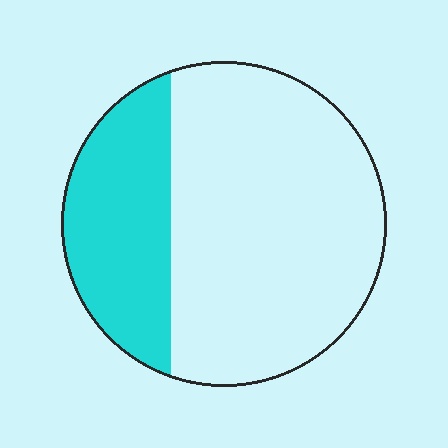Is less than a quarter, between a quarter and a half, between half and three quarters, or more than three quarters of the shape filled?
Between a quarter and a half.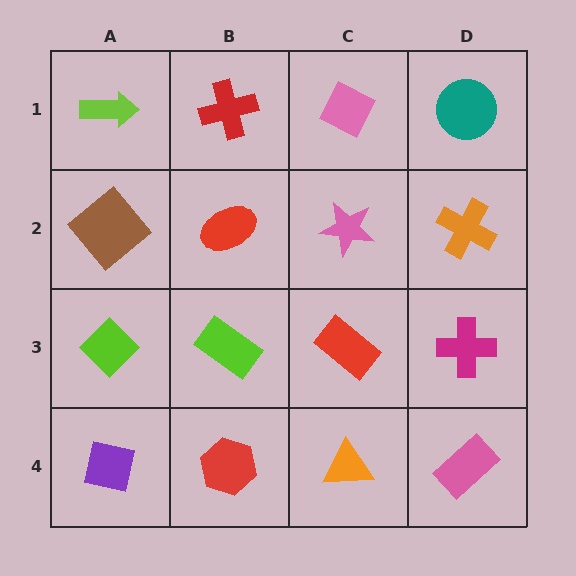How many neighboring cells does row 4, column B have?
3.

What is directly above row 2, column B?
A red cross.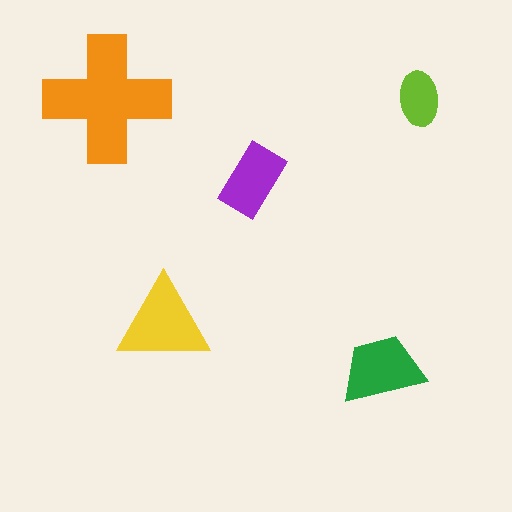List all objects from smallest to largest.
The lime ellipse, the purple rectangle, the green trapezoid, the yellow triangle, the orange cross.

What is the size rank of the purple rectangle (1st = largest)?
4th.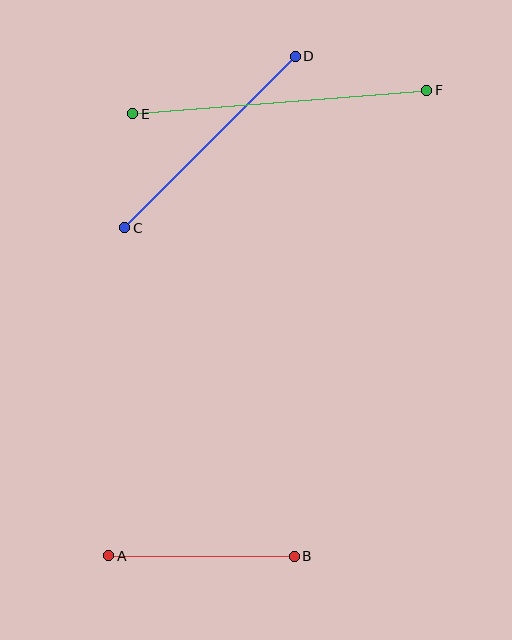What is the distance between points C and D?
The distance is approximately 242 pixels.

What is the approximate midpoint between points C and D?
The midpoint is at approximately (210, 142) pixels.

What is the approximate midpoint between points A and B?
The midpoint is at approximately (201, 556) pixels.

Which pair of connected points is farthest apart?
Points E and F are farthest apart.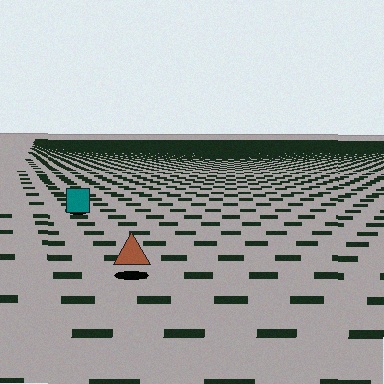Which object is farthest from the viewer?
The teal square is farthest from the viewer. It appears smaller and the ground texture around it is denser.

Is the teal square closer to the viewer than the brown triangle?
No. The brown triangle is closer — you can tell from the texture gradient: the ground texture is coarser near it.